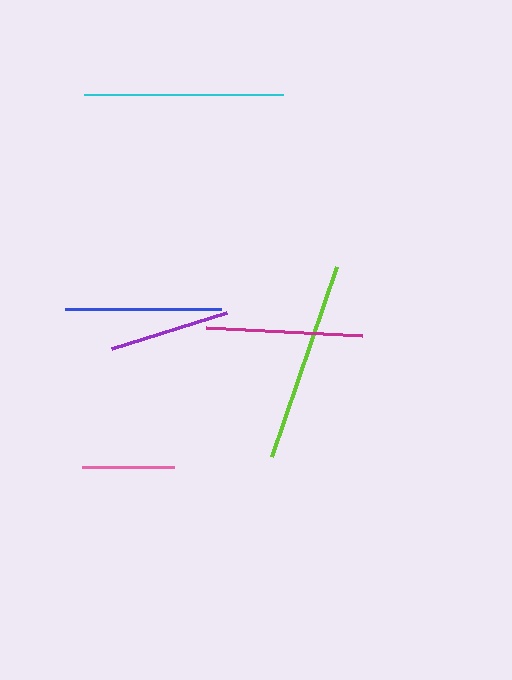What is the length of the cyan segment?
The cyan segment is approximately 199 pixels long.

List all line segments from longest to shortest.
From longest to shortest: lime, cyan, magenta, blue, purple, pink.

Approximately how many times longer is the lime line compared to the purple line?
The lime line is approximately 1.7 times the length of the purple line.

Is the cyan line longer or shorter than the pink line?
The cyan line is longer than the pink line.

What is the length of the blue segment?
The blue segment is approximately 156 pixels long.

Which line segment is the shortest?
The pink line is the shortest at approximately 93 pixels.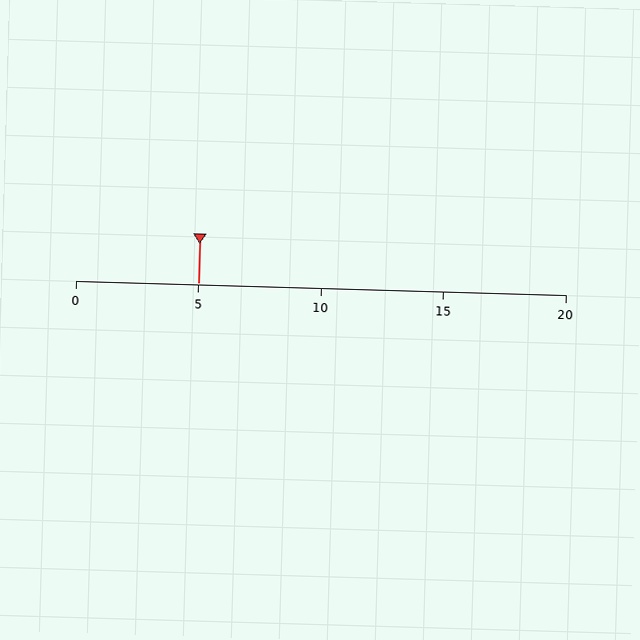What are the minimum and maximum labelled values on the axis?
The axis runs from 0 to 20.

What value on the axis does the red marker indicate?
The marker indicates approximately 5.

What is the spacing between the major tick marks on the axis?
The major ticks are spaced 5 apart.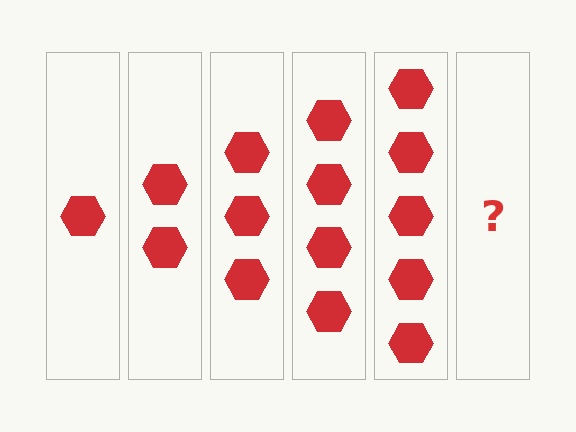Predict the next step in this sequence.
The next step is 6 hexagons.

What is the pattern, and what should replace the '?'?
The pattern is that each step adds one more hexagon. The '?' should be 6 hexagons.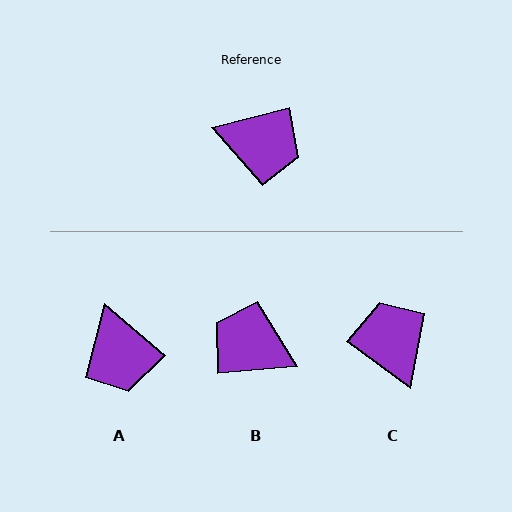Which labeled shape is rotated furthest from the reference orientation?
B, about 170 degrees away.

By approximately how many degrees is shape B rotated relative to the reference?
Approximately 170 degrees counter-clockwise.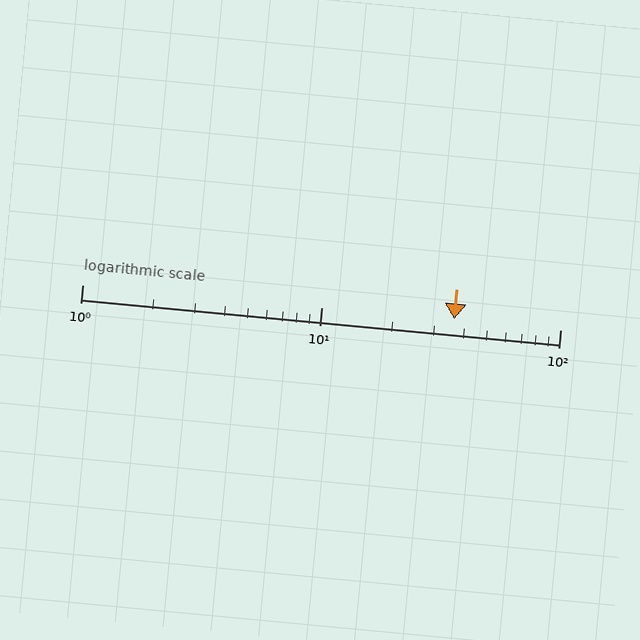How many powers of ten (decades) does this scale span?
The scale spans 2 decades, from 1 to 100.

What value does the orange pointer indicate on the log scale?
The pointer indicates approximately 36.